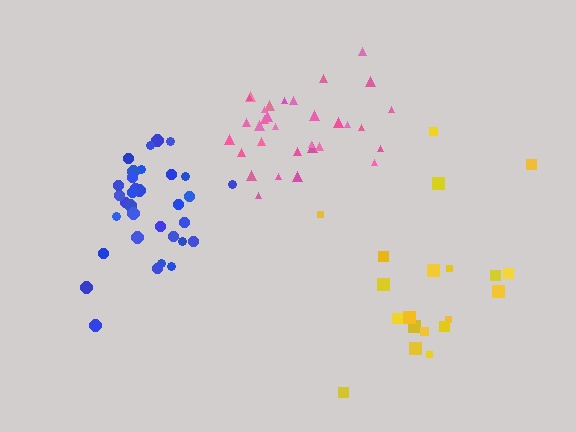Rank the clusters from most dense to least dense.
blue, pink, yellow.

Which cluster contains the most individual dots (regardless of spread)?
Blue (33).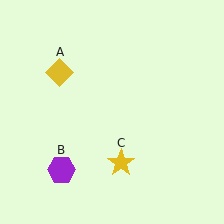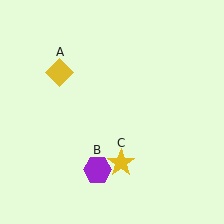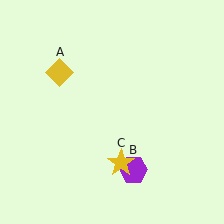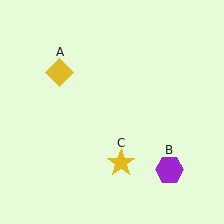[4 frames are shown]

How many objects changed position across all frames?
1 object changed position: purple hexagon (object B).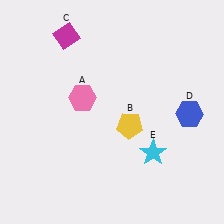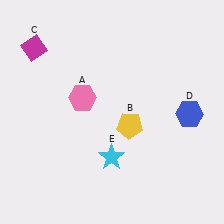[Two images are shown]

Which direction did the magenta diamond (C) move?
The magenta diamond (C) moved left.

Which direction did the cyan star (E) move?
The cyan star (E) moved left.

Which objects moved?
The objects that moved are: the magenta diamond (C), the cyan star (E).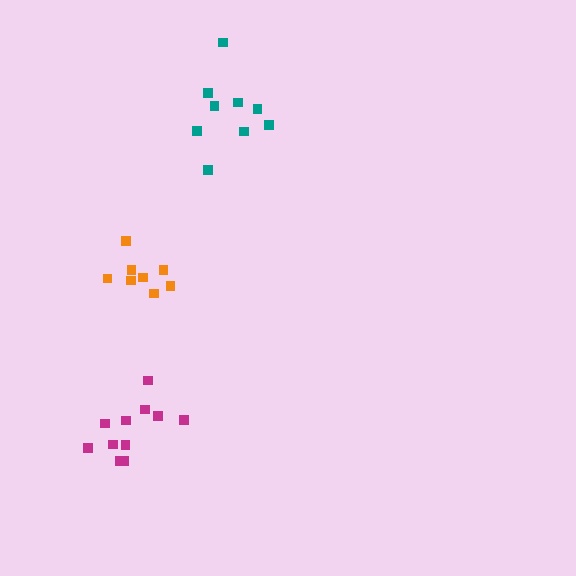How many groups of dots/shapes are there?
There are 3 groups.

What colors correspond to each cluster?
The clusters are colored: magenta, teal, orange.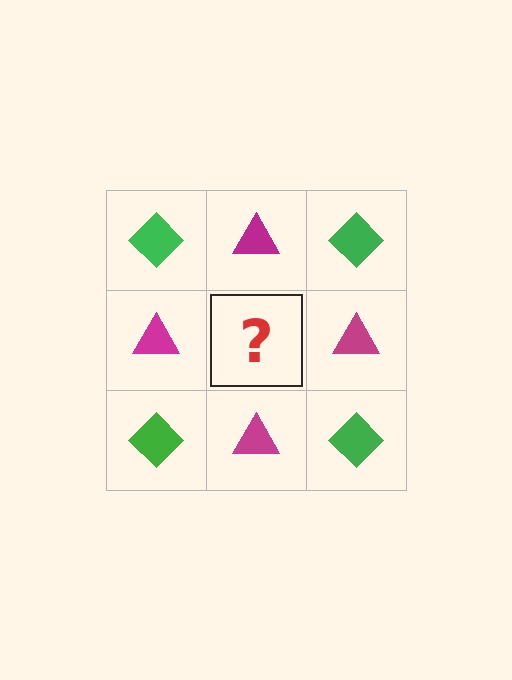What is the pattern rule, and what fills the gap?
The rule is that it alternates green diamond and magenta triangle in a checkerboard pattern. The gap should be filled with a green diamond.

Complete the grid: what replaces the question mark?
The question mark should be replaced with a green diamond.